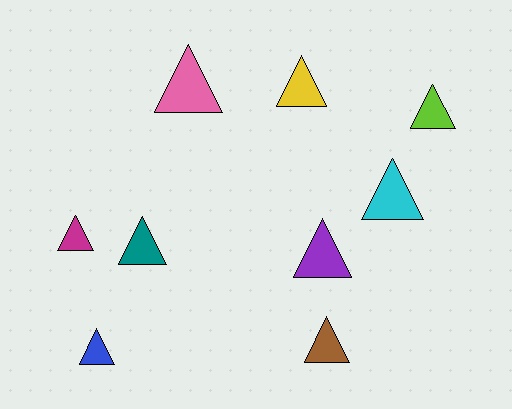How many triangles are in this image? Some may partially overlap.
There are 9 triangles.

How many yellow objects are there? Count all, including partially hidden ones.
There is 1 yellow object.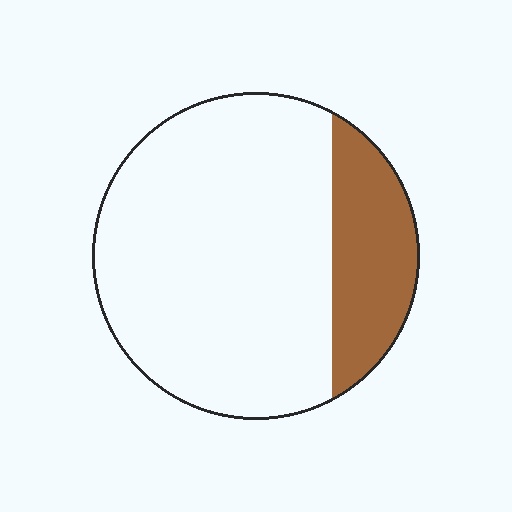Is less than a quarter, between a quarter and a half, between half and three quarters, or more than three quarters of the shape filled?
Less than a quarter.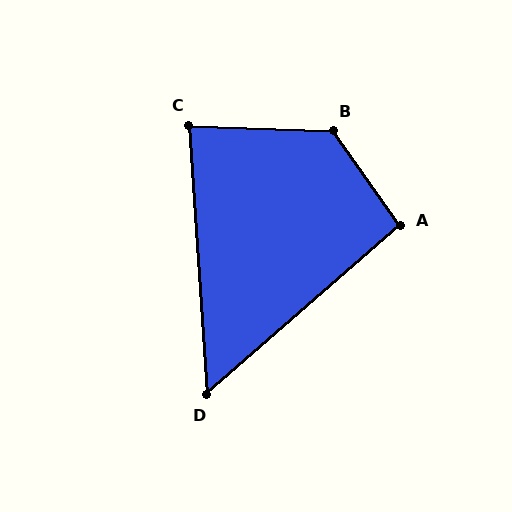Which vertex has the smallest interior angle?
D, at approximately 53 degrees.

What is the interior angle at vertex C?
Approximately 84 degrees (acute).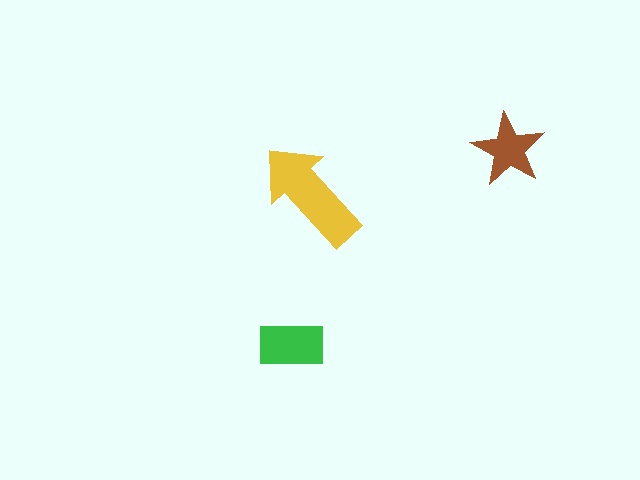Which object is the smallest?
The brown star.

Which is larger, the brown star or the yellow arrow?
The yellow arrow.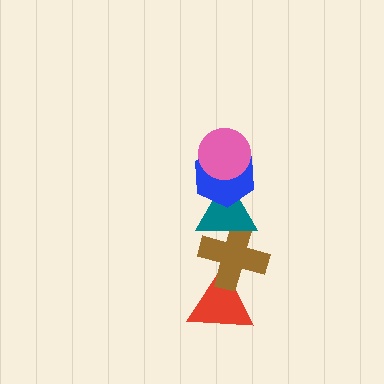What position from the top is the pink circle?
The pink circle is 1st from the top.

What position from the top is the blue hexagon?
The blue hexagon is 2nd from the top.